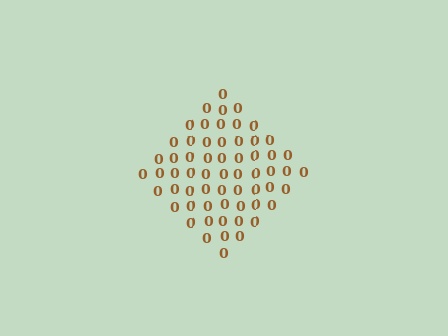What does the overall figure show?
The overall figure shows a diamond.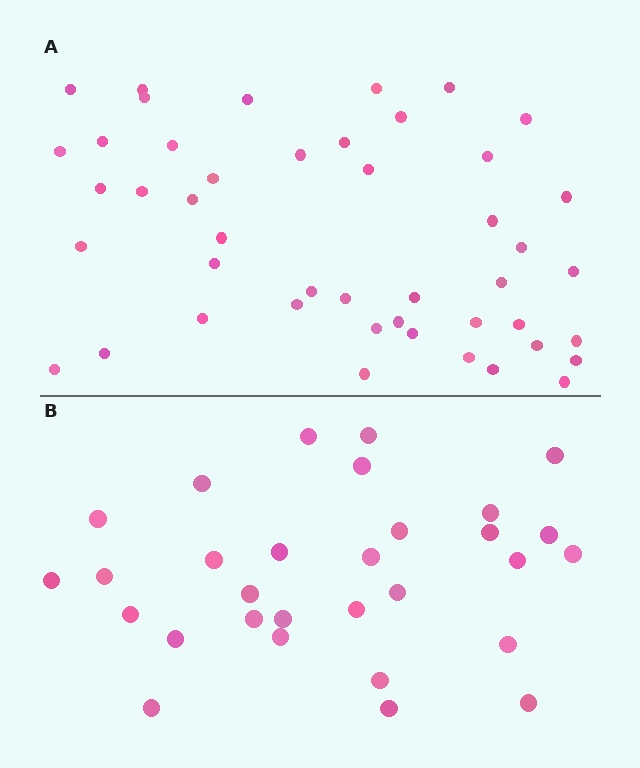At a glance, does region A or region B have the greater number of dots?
Region A (the top region) has more dots.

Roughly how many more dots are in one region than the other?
Region A has approximately 15 more dots than region B.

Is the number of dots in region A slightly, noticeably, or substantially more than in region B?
Region A has substantially more. The ratio is roughly 1.5 to 1.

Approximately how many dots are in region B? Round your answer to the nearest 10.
About 30 dots.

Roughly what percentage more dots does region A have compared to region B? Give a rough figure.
About 55% more.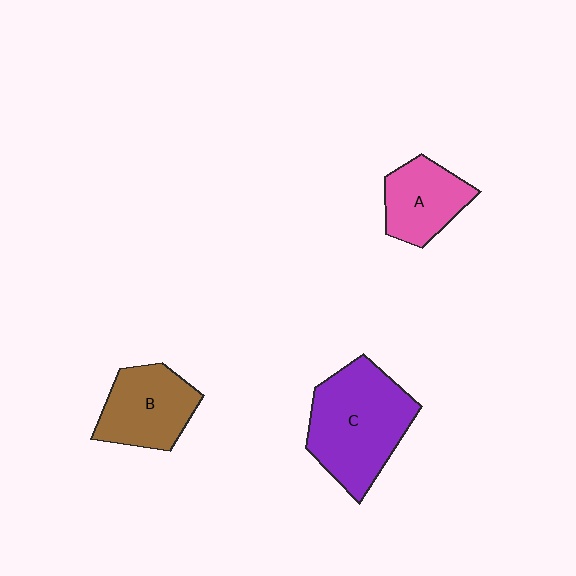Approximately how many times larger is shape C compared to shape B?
Approximately 1.5 times.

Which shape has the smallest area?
Shape A (pink).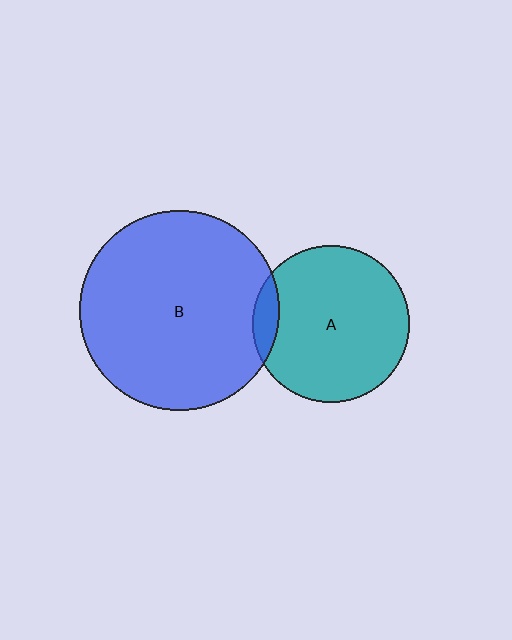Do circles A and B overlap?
Yes.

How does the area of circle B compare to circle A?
Approximately 1.6 times.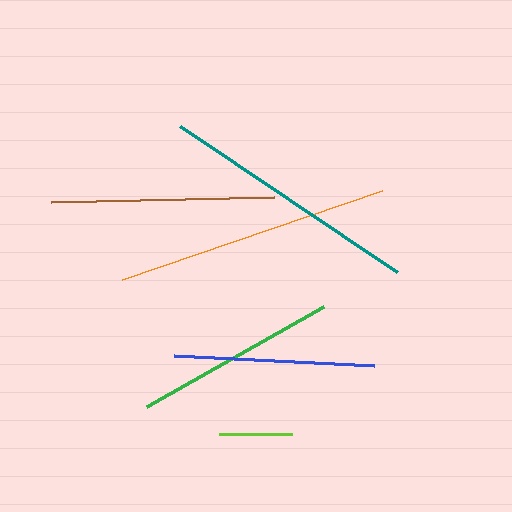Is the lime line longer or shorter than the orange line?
The orange line is longer than the lime line.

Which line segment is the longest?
The orange line is the longest at approximately 275 pixels.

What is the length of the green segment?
The green segment is approximately 203 pixels long.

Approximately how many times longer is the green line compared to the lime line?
The green line is approximately 2.8 times the length of the lime line.